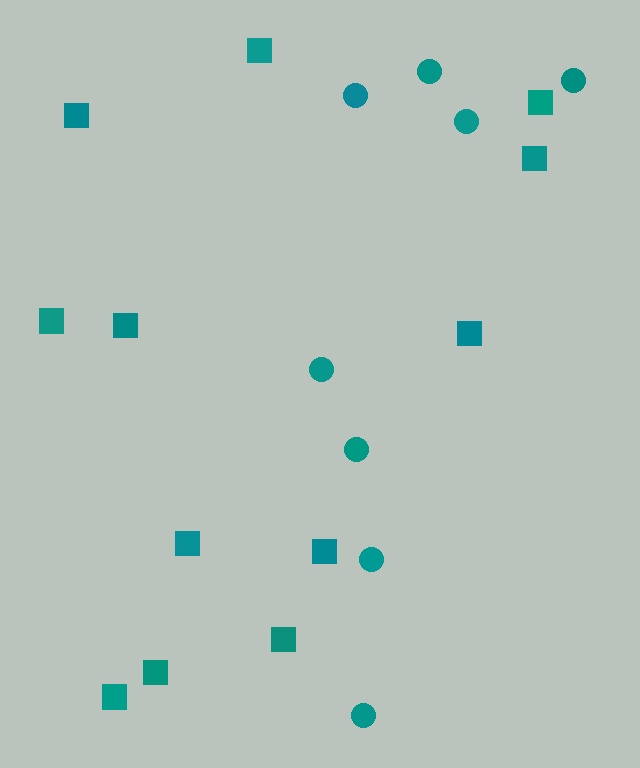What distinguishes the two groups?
There are 2 groups: one group of squares (12) and one group of circles (8).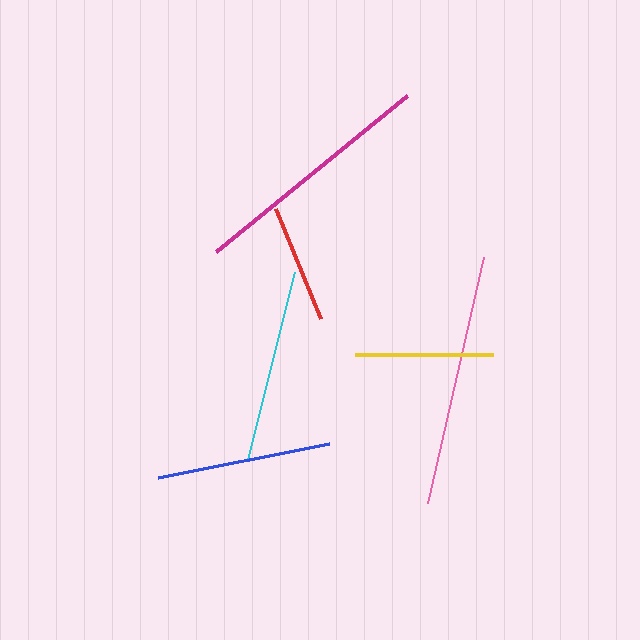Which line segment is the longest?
The pink line is the longest at approximately 252 pixels.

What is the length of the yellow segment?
The yellow segment is approximately 138 pixels long.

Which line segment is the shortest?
The red line is the shortest at approximately 119 pixels.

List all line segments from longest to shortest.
From longest to shortest: pink, magenta, cyan, blue, yellow, red.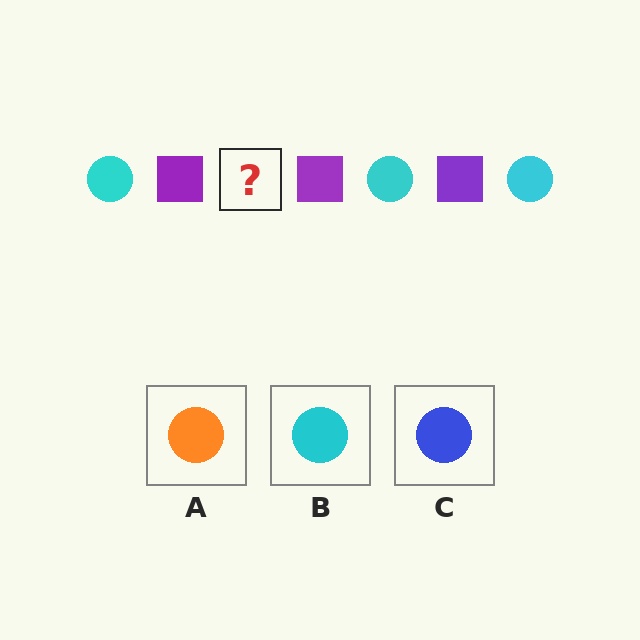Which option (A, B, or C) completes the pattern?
B.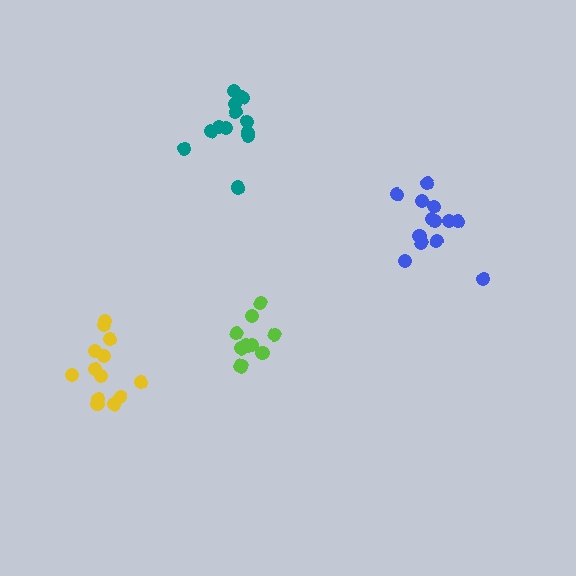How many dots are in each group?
Group 1: 13 dots, Group 2: 10 dots, Group 3: 12 dots, Group 4: 13 dots (48 total).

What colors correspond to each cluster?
The clusters are colored: yellow, lime, teal, blue.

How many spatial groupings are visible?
There are 4 spatial groupings.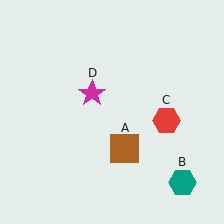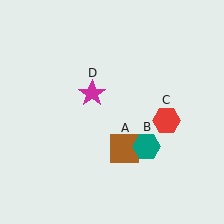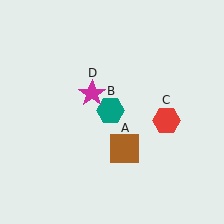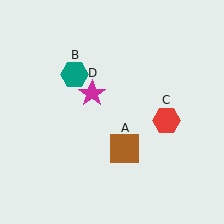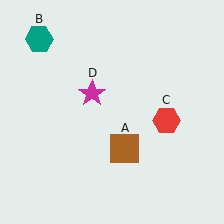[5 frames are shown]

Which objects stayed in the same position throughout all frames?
Brown square (object A) and red hexagon (object C) and magenta star (object D) remained stationary.